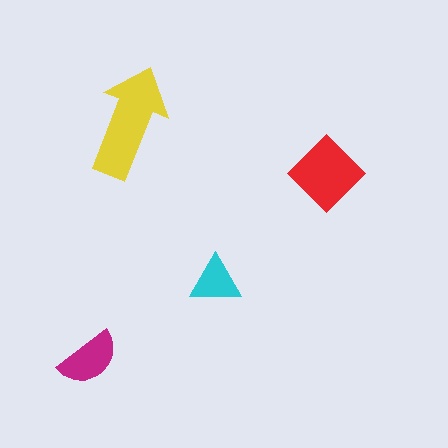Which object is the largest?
The yellow arrow.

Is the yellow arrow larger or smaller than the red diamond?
Larger.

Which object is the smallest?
The cyan triangle.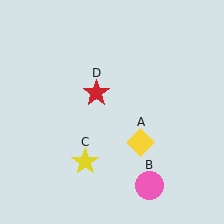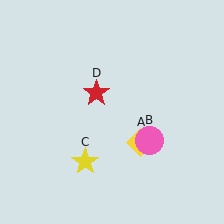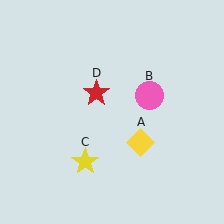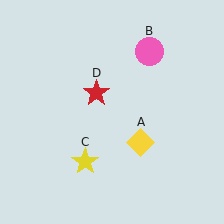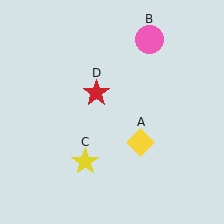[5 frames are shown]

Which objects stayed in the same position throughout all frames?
Yellow diamond (object A) and yellow star (object C) and red star (object D) remained stationary.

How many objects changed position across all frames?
1 object changed position: pink circle (object B).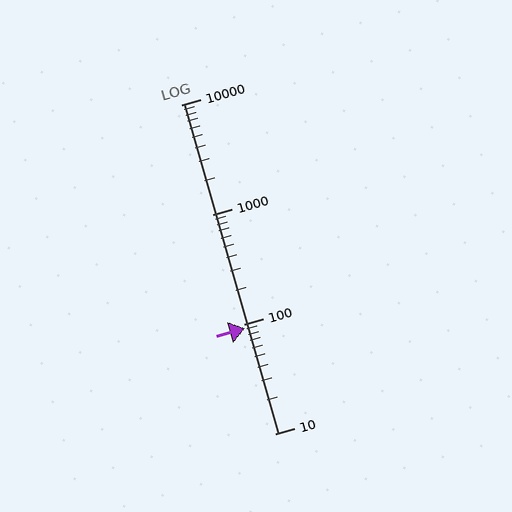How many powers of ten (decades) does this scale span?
The scale spans 3 decades, from 10 to 10000.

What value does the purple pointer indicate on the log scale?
The pointer indicates approximately 92.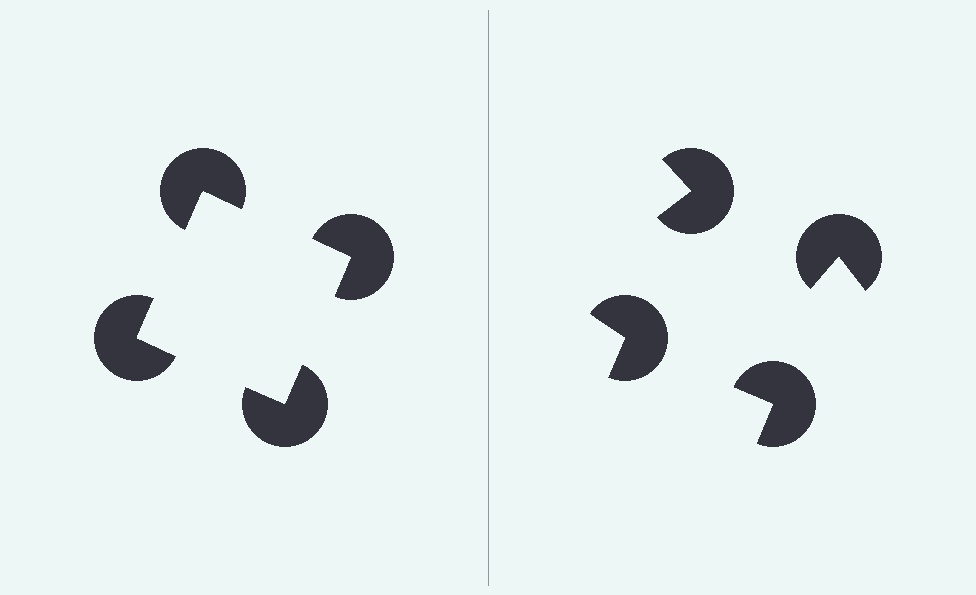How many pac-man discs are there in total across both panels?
8 — 4 on each side.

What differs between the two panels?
The pac-man discs are positioned identically on both sides; only the wedge orientations differ. On the left they align to a square; on the right they are misaligned.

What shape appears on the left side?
An illusory square.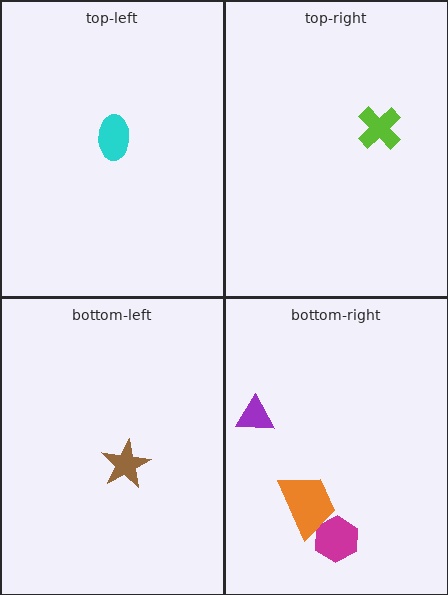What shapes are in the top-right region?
The lime cross.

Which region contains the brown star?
The bottom-left region.